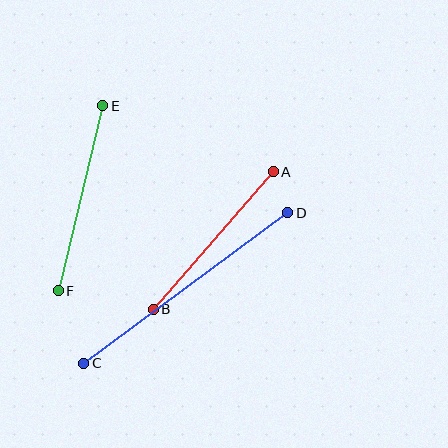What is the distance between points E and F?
The distance is approximately 190 pixels.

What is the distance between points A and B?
The distance is approximately 183 pixels.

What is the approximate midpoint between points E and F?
The midpoint is at approximately (80, 198) pixels.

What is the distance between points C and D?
The distance is approximately 254 pixels.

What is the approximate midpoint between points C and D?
The midpoint is at approximately (186, 288) pixels.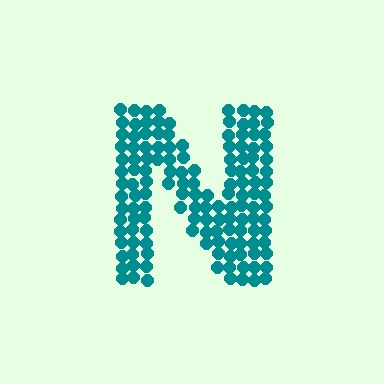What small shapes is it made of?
It is made of small circles.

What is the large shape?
The large shape is the letter N.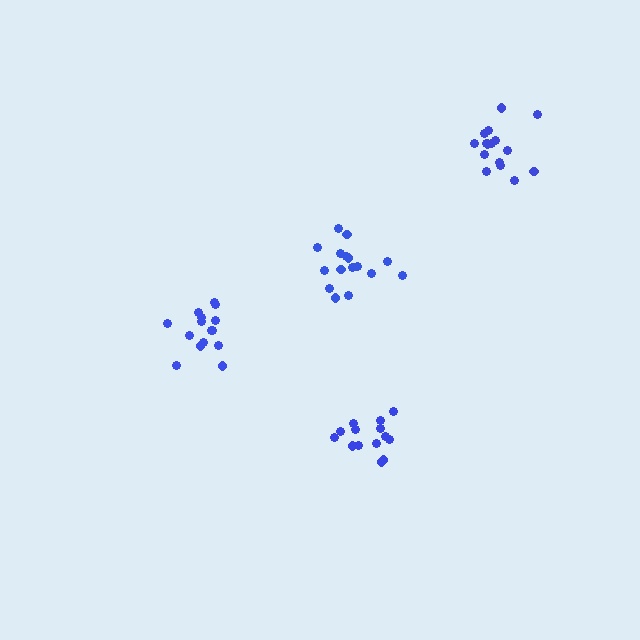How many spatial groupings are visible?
There are 4 spatial groupings.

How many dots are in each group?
Group 1: 14 dots, Group 2: 15 dots, Group 3: 16 dots, Group 4: 16 dots (61 total).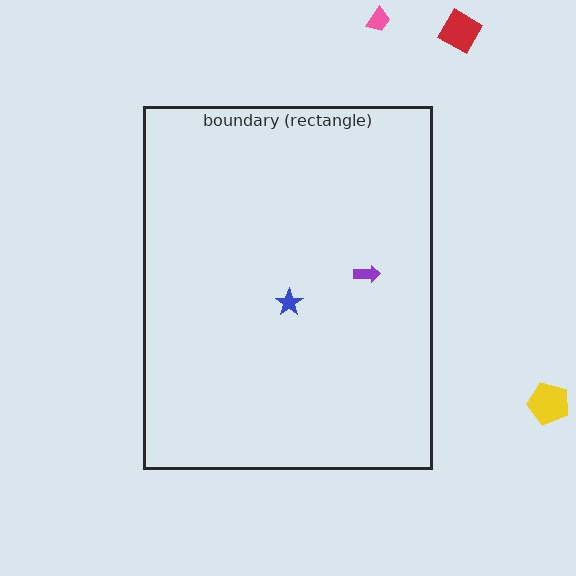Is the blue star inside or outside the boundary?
Inside.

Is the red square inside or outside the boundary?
Outside.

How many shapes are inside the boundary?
2 inside, 3 outside.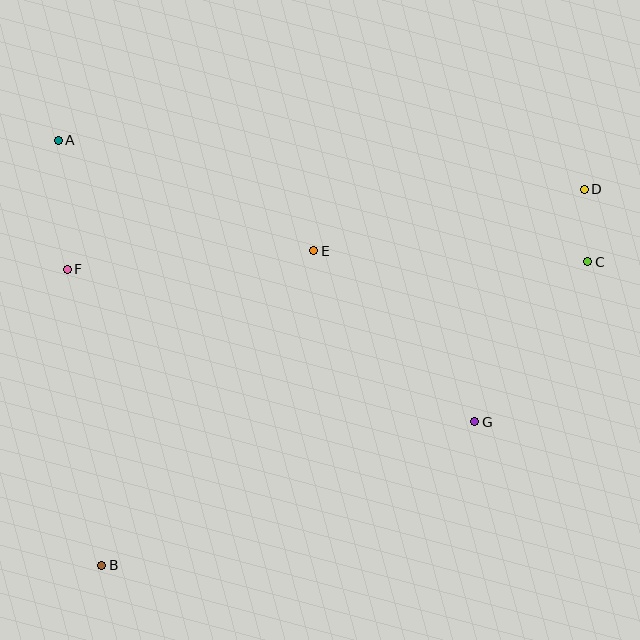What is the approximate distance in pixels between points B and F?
The distance between B and F is approximately 298 pixels.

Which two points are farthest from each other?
Points B and D are farthest from each other.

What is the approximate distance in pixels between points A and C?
The distance between A and C is approximately 543 pixels.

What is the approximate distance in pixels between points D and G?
The distance between D and G is approximately 257 pixels.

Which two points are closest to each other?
Points C and D are closest to each other.